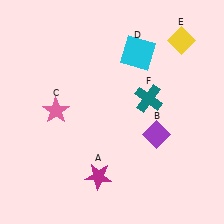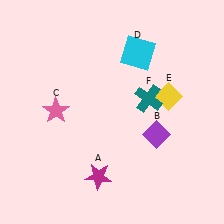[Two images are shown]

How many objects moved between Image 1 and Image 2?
1 object moved between the two images.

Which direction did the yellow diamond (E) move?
The yellow diamond (E) moved down.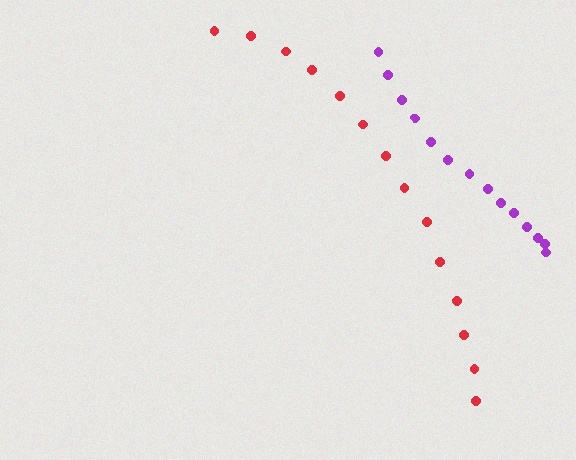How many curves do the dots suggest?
There are 2 distinct paths.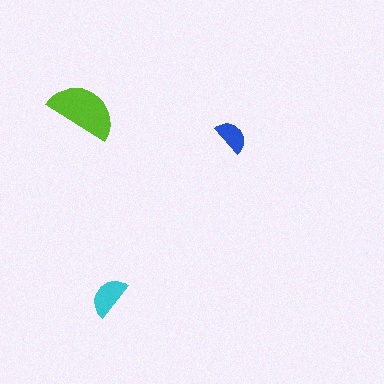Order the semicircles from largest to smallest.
the lime one, the cyan one, the blue one.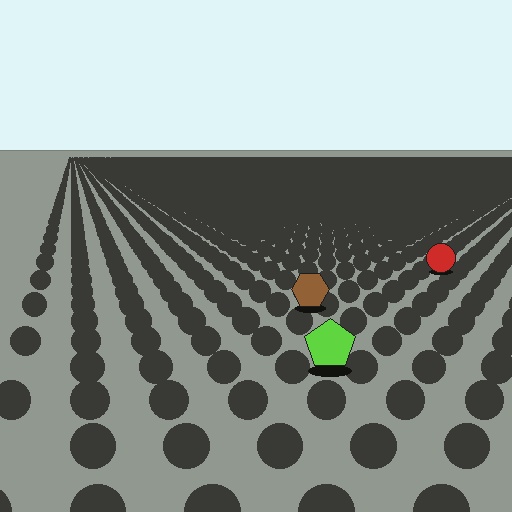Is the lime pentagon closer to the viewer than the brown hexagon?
Yes. The lime pentagon is closer — you can tell from the texture gradient: the ground texture is coarser near it.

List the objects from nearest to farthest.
From nearest to farthest: the lime pentagon, the brown hexagon, the red circle.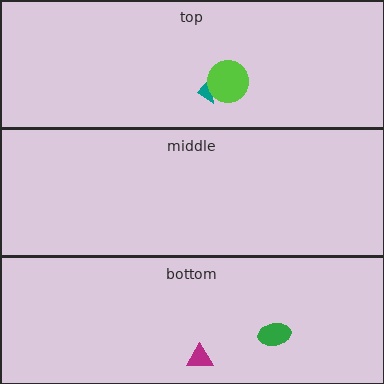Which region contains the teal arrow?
The top region.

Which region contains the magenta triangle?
The bottom region.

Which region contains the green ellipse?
The bottom region.